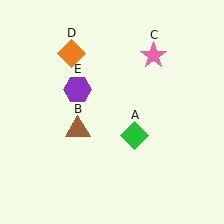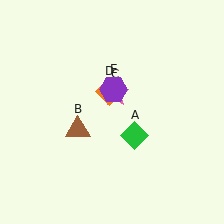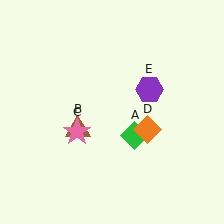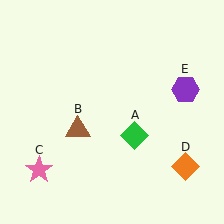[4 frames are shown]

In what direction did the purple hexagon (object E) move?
The purple hexagon (object E) moved right.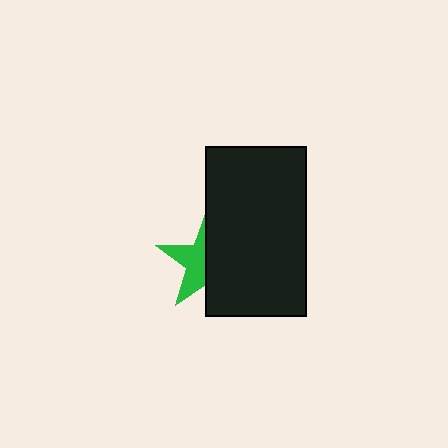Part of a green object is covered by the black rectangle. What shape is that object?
It is a star.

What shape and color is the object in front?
The object in front is a black rectangle.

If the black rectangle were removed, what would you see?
You would see the complete green star.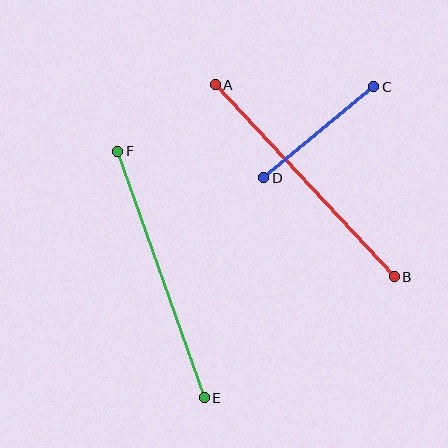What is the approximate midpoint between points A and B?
The midpoint is at approximately (305, 181) pixels.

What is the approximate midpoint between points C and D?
The midpoint is at approximately (319, 132) pixels.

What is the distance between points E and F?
The distance is approximately 261 pixels.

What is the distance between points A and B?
The distance is approximately 262 pixels.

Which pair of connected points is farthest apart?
Points A and B are farthest apart.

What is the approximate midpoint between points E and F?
The midpoint is at approximately (161, 274) pixels.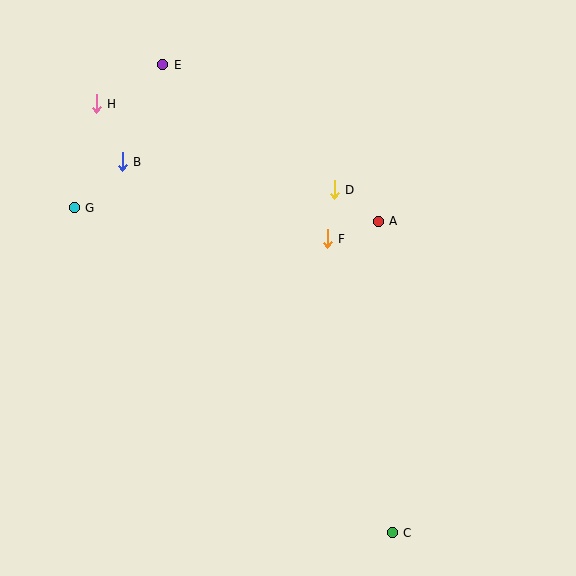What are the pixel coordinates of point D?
Point D is at (334, 190).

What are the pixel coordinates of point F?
Point F is at (327, 239).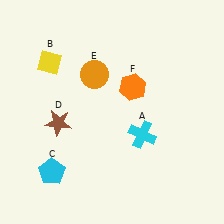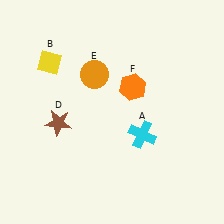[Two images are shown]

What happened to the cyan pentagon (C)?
The cyan pentagon (C) was removed in Image 2. It was in the bottom-left area of Image 1.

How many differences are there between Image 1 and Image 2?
There is 1 difference between the two images.